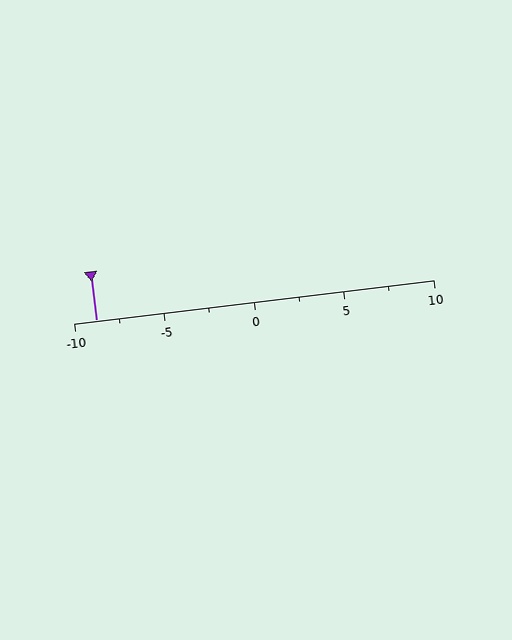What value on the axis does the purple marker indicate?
The marker indicates approximately -8.8.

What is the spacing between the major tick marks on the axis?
The major ticks are spaced 5 apart.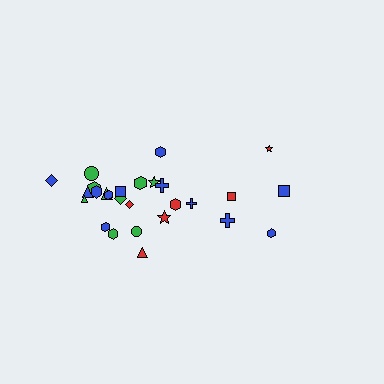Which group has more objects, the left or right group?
The left group.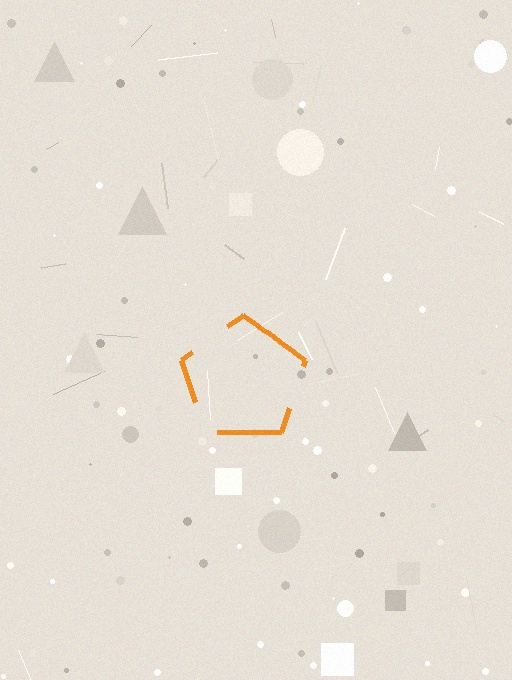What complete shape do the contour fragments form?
The contour fragments form a pentagon.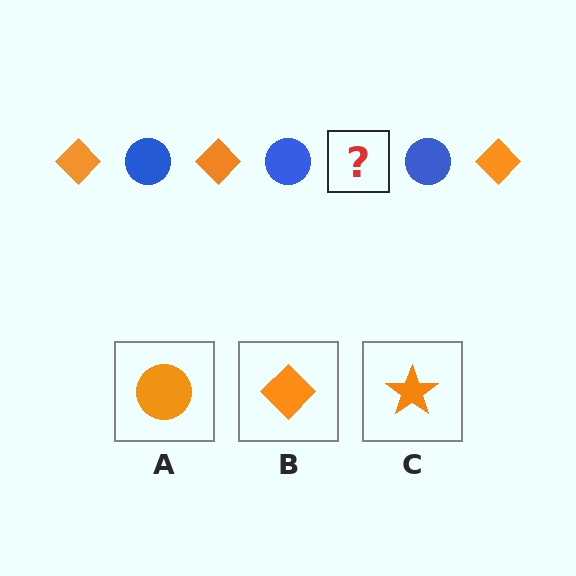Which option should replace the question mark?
Option B.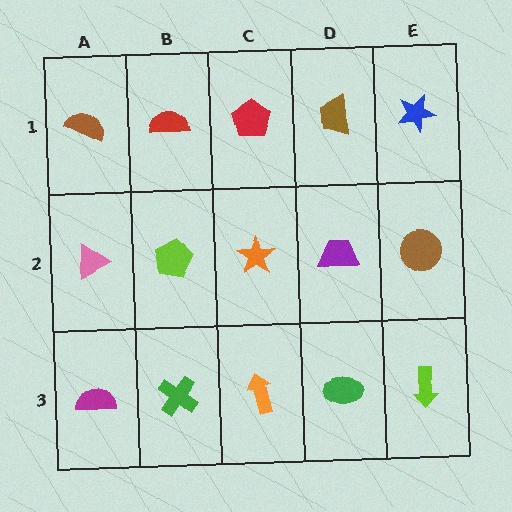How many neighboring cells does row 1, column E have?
2.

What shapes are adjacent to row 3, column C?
An orange star (row 2, column C), a green cross (row 3, column B), a green ellipse (row 3, column D).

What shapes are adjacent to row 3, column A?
A pink triangle (row 2, column A), a green cross (row 3, column B).